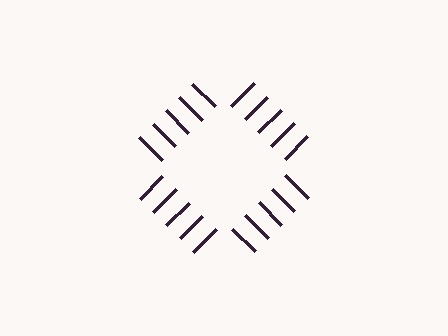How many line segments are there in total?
20 — 5 along each of the 4 edges.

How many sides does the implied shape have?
4 sides — the line-ends trace a square.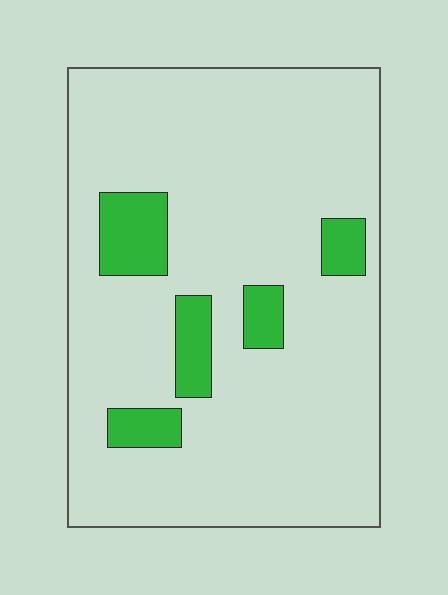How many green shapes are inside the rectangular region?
5.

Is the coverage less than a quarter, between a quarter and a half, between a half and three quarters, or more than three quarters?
Less than a quarter.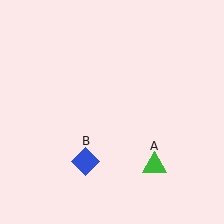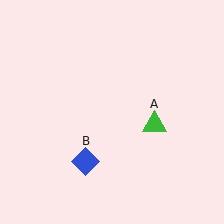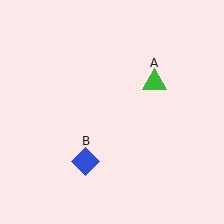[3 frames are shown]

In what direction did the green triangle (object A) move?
The green triangle (object A) moved up.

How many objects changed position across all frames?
1 object changed position: green triangle (object A).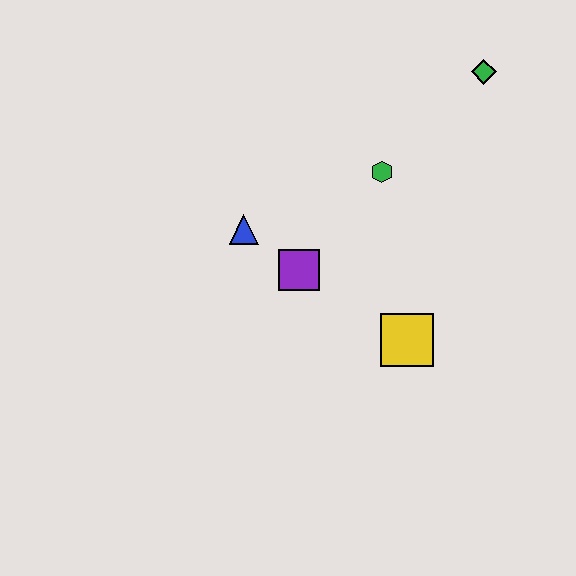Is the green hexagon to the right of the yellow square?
No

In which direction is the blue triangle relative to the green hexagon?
The blue triangle is to the left of the green hexagon.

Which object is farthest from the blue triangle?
The green diamond is farthest from the blue triangle.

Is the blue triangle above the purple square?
Yes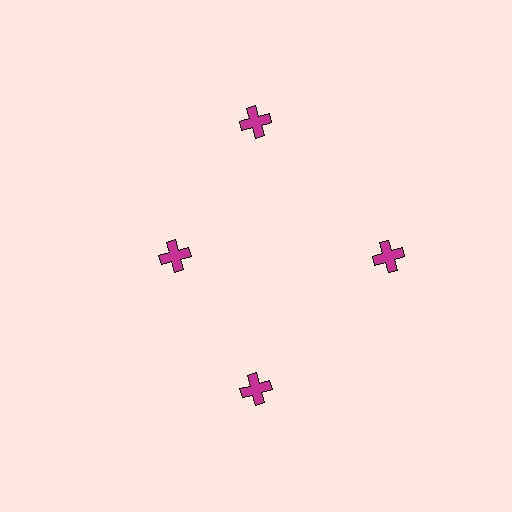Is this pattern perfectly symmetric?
No. The 4 magenta crosses are arranged in a ring, but one element near the 9 o'clock position is pulled inward toward the center, breaking the 4-fold rotational symmetry.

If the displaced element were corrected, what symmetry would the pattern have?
It would have 4-fold rotational symmetry — the pattern would map onto itself every 90 degrees.